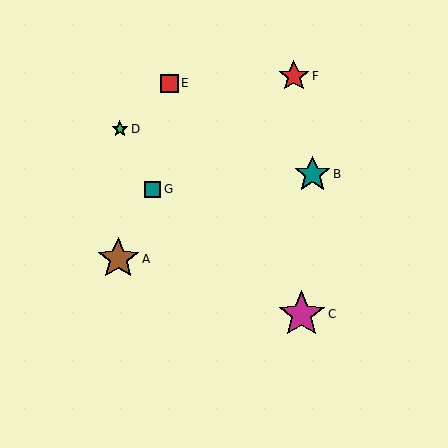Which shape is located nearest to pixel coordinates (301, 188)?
The teal star (labeled B) at (312, 174) is nearest to that location.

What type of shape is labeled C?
Shape C is a magenta star.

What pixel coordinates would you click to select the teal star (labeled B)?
Click at (312, 174) to select the teal star B.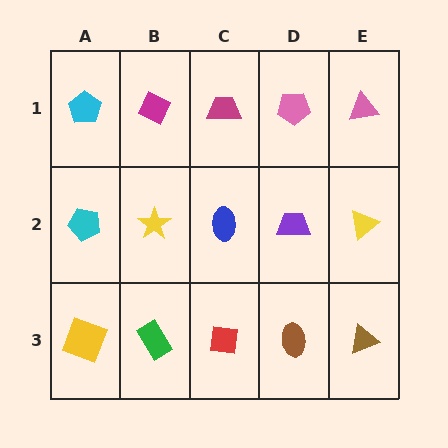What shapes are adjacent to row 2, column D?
A pink pentagon (row 1, column D), a brown ellipse (row 3, column D), a blue ellipse (row 2, column C), a yellow triangle (row 2, column E).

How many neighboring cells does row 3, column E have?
2.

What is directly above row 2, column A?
A cyan pentagon.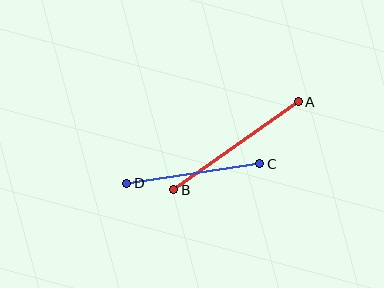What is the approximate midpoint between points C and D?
The midpoint is at approximately (193, 174) pixels.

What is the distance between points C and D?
The distance is approximately 134 pixels.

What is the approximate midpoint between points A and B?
The midpoint is at approximately (236, 146) pixels.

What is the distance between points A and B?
The distance is approximately 153 pixels.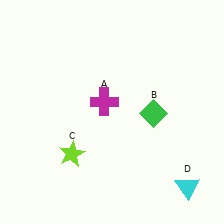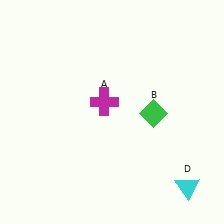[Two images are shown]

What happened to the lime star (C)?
The lime star (C) was removed in Image 2. It was in the bottom-left area of Image 1.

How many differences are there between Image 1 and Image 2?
There is 1 difference between the two images.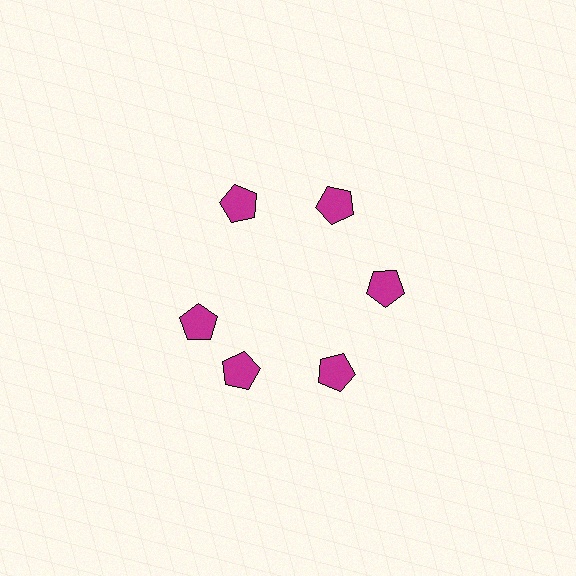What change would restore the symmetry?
The symmetry would be restored by rotating it back into even spacing with its neighbors so that all 6 pentagons sit at equal angles and equal distance from the center.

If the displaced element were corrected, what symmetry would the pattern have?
It would have 6-fold rotational symmetry — the pattern would map onto itself every 60 degrees.